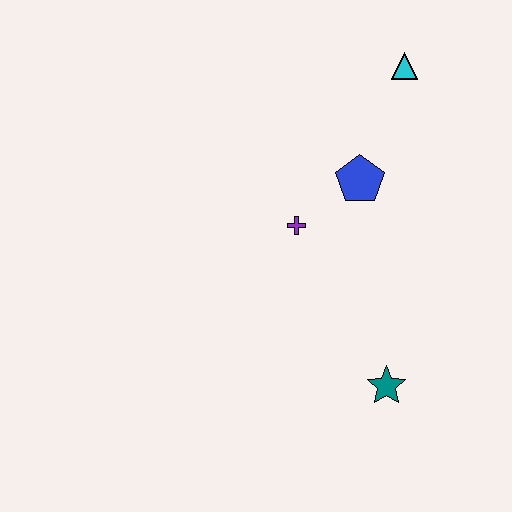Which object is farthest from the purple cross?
The cyan triangle is farthest from the purple cross.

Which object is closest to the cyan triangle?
The blue pentagon is closest to the cyan triangle.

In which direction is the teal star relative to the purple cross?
The teal star is below the purple cross.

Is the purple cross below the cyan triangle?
Yes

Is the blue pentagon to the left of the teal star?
Yes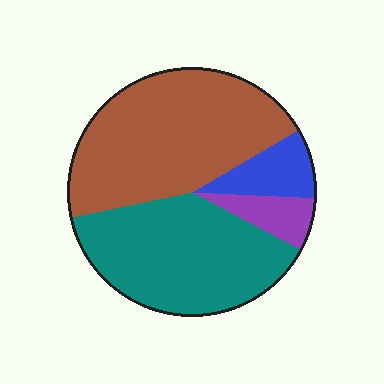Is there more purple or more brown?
Brown.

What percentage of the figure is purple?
Purple takes up less than a sixth of the figure.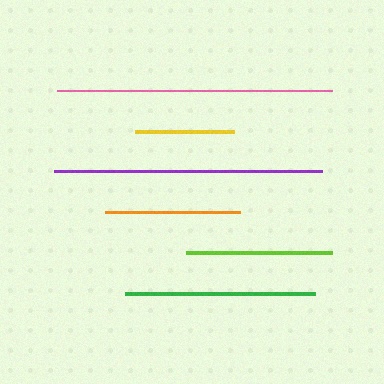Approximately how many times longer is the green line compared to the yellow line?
The green line is approximately 1.9 times the length of the yellow line.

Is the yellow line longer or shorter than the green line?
The green line is longer than the yellow line.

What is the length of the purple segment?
The purple segment is approximately 268 pixels long.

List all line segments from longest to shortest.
From longest to shortest: pink, purple, green, lime, orange, yellow.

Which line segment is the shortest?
The yellow line is the shortest at approximately 99 pixels.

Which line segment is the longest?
The pink line is the longest at approximately 274 pixels.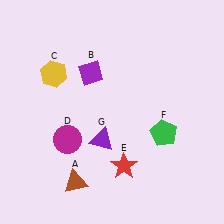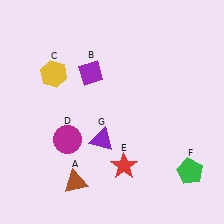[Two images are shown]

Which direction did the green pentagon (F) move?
The green pentagon (F) moved down.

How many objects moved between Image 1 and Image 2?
1 object moved between the two images.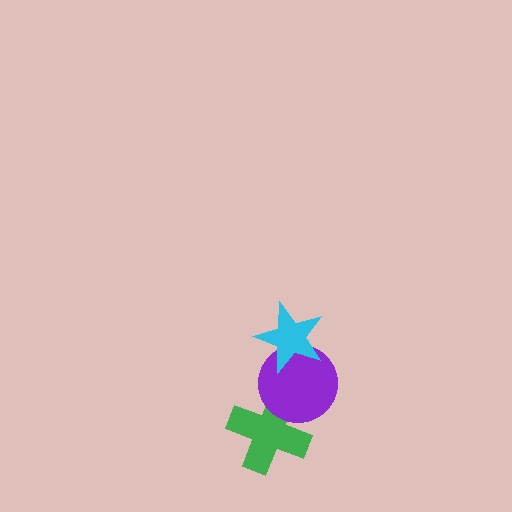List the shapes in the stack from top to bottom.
From top to bottom: the cyan star, the purple circle, the green cross.